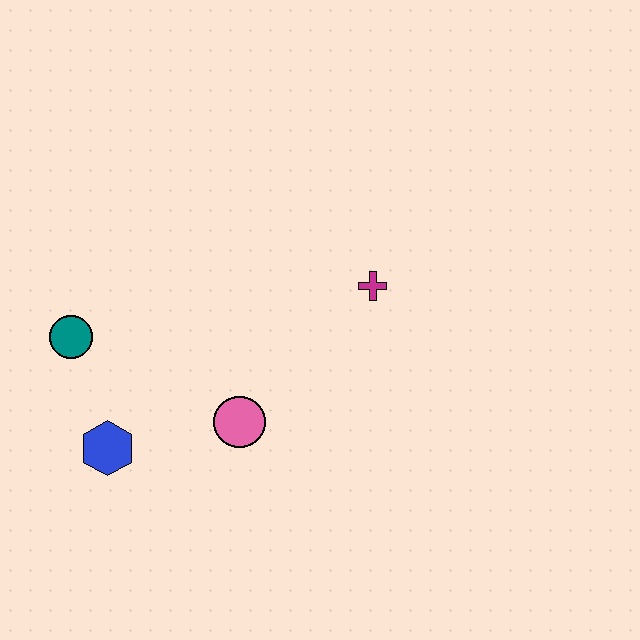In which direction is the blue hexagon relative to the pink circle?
The blue hexagon is to the left of the pink circle.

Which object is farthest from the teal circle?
The magenta cross is farthest from the teal circle.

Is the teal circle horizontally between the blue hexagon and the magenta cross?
No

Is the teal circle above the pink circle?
Yes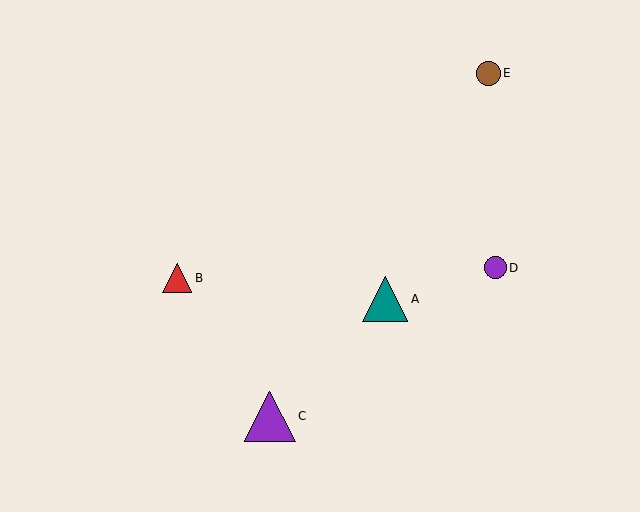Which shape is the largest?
The purple triangle (labeled C) is the largest.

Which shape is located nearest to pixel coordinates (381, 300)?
The teal triangle (labeled A) at (385, 299) is nearest to that location.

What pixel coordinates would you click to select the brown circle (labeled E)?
Click at (488, 74) to select the brown circle E.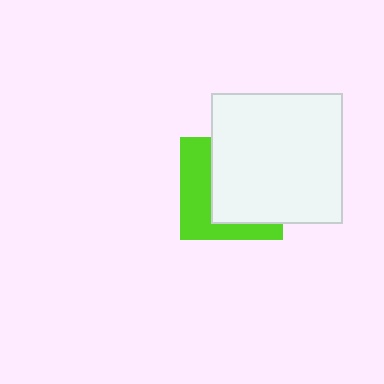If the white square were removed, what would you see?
You would see the complete lime square.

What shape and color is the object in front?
The object in front is a white square.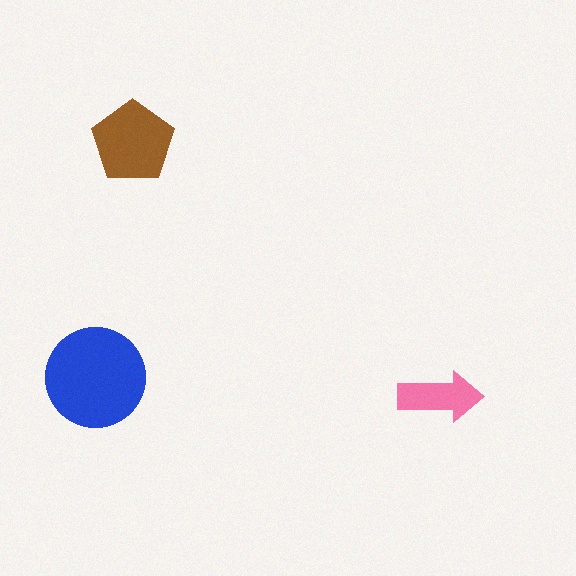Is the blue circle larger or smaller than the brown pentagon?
Larger.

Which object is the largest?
The blue circle.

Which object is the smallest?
The pink arrow.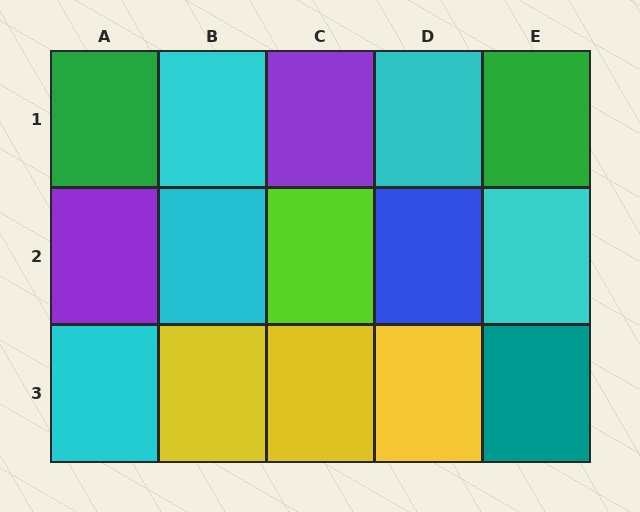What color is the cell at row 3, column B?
Yellow.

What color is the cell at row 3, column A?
Cyan.